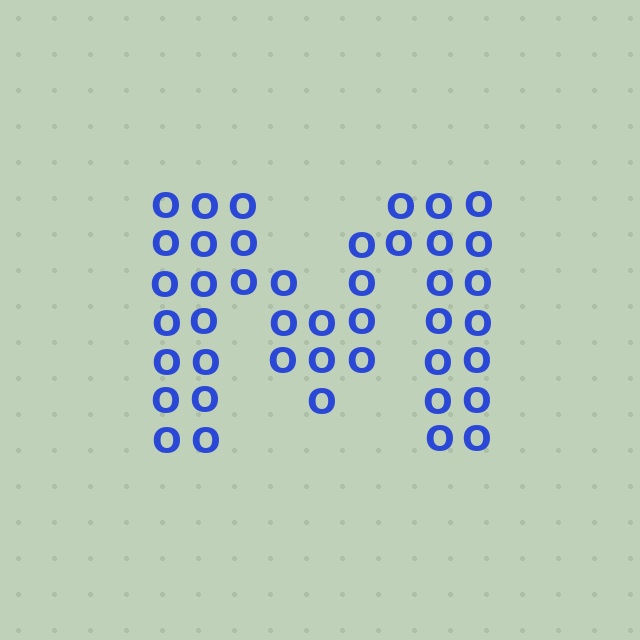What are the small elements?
The small elements are letter O's.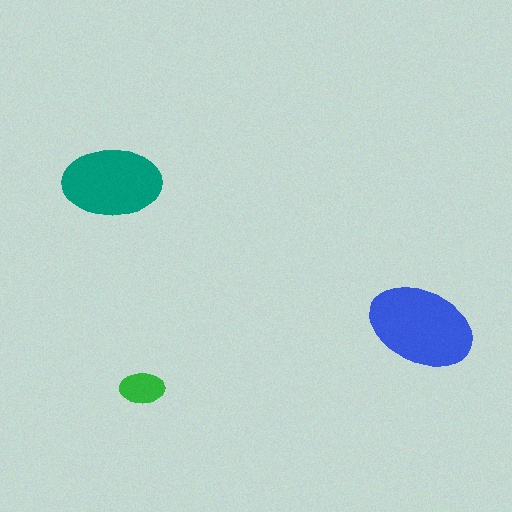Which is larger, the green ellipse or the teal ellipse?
The teal one.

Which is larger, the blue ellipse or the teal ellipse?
The blue one.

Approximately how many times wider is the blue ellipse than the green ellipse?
About 2.5 times wider.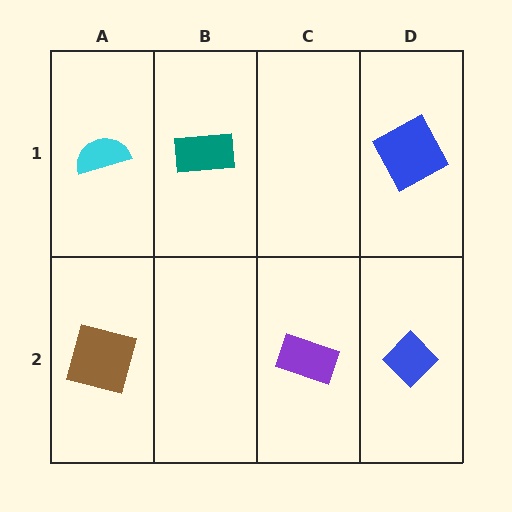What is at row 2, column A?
A brown square.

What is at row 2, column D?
A blue diamond.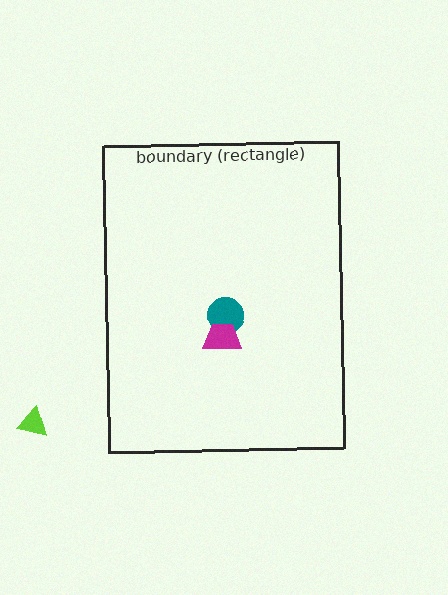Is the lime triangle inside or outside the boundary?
Outside.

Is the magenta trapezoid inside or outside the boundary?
Inside.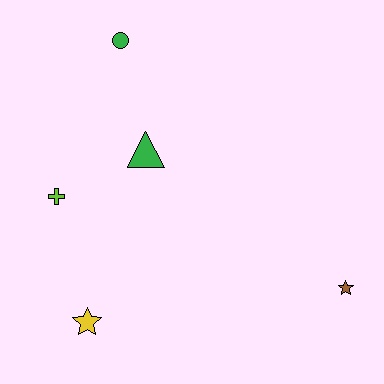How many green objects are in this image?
There are 2 green objects.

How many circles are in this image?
There is 1 circle.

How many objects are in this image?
There are 5 objects.